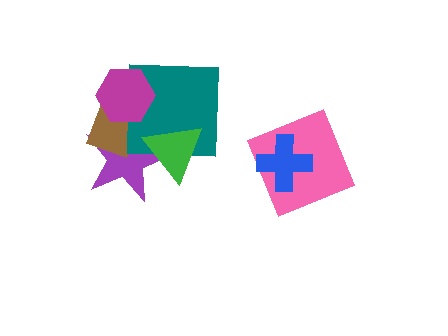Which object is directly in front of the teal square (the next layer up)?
The magenta hexagon is directly in front of the teal square.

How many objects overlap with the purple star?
4 objects overlap with the purple star.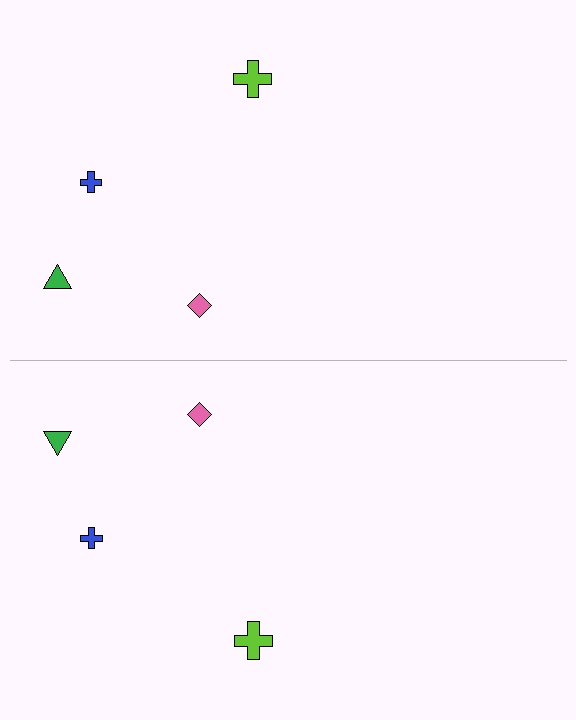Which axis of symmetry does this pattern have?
The pattern has a horizontal axis of symmetry running through the center of the image.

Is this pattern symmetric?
Yes, this pattern has bilateral (reflection) symmetry.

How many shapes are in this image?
There are 8 shapes in this image.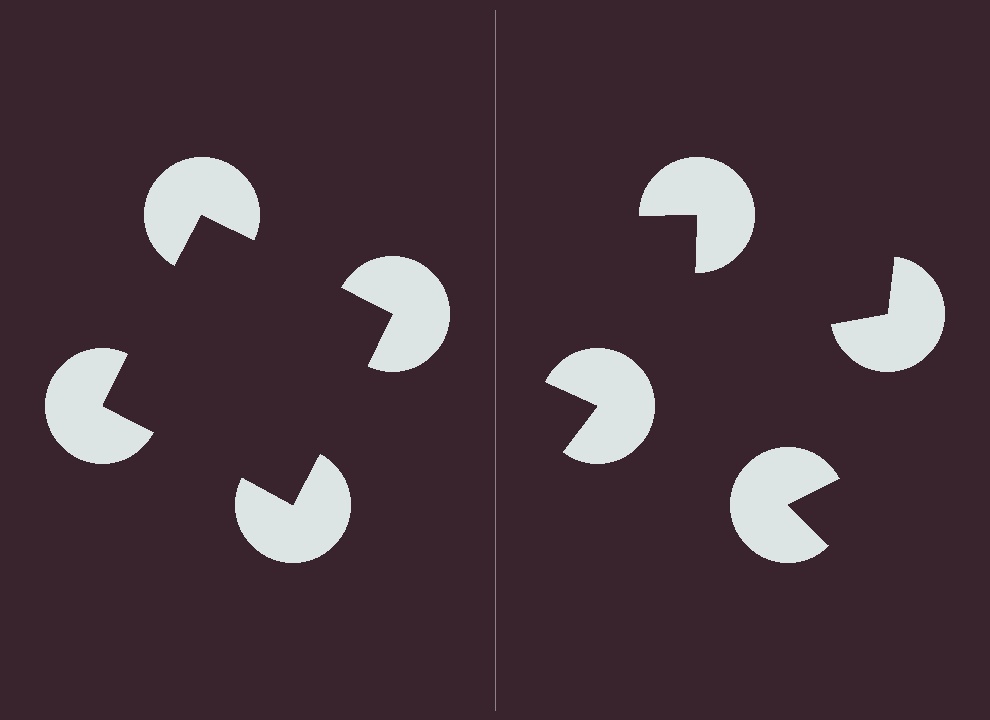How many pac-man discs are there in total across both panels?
8 — 4 on each side.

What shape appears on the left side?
An illusory square.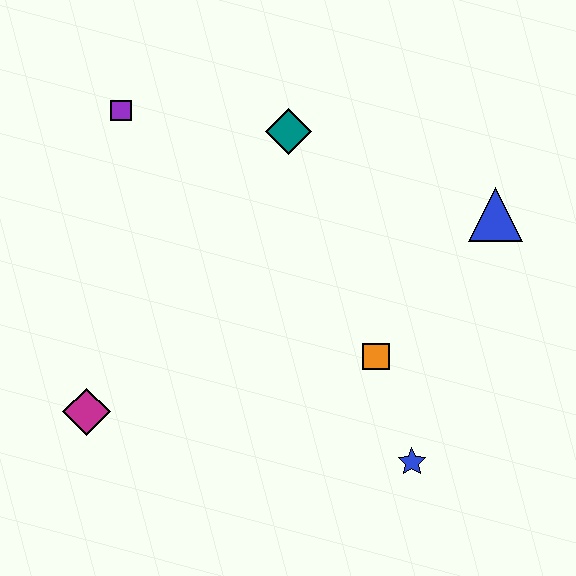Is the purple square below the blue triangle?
No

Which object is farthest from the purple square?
The blue star is farthest from the purple square.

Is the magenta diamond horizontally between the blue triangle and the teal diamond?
No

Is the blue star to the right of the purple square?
Yes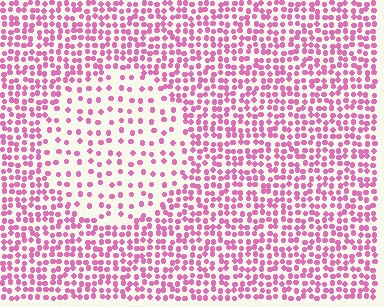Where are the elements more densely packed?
The elements are more densely packed outside the circle boundary.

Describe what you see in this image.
The image contains small pink elements arranged at two different densities. A circle-shaped region is visible where the elements are less densely packed than the surrounding area.